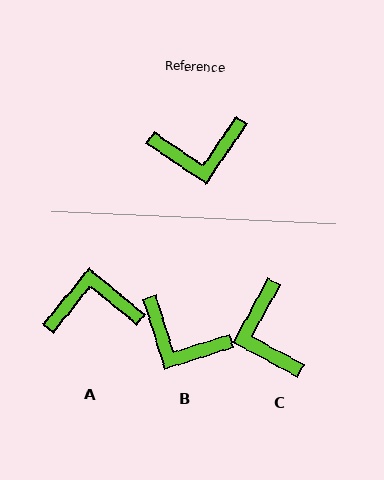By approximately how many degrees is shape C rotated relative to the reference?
Approximately 84 degrees clockwise.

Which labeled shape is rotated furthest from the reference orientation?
A, about 175 degrees away.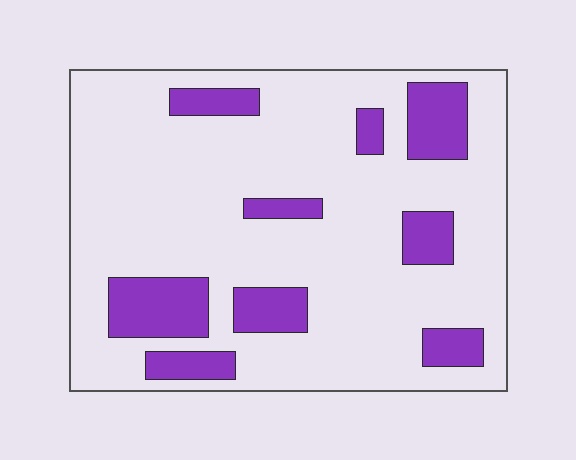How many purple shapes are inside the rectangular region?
9.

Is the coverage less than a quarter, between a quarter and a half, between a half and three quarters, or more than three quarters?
Less than a quarter.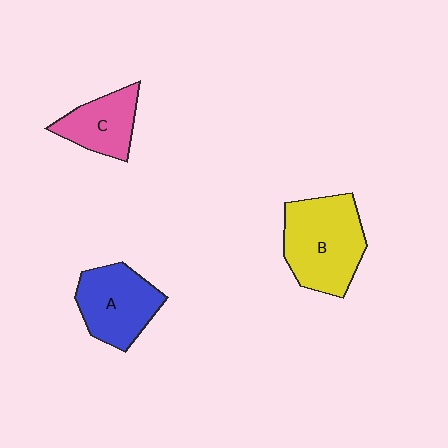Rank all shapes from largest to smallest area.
From largest to smallest: B (yellow), A (blue), C (pink).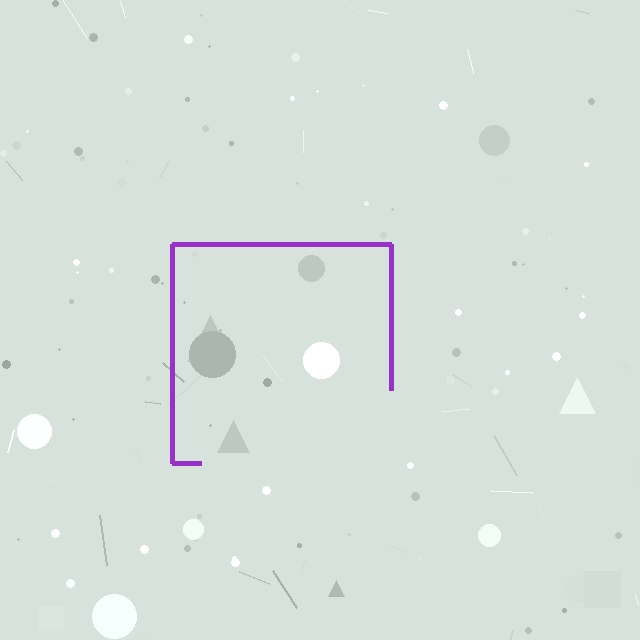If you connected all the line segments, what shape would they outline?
They would outline a square.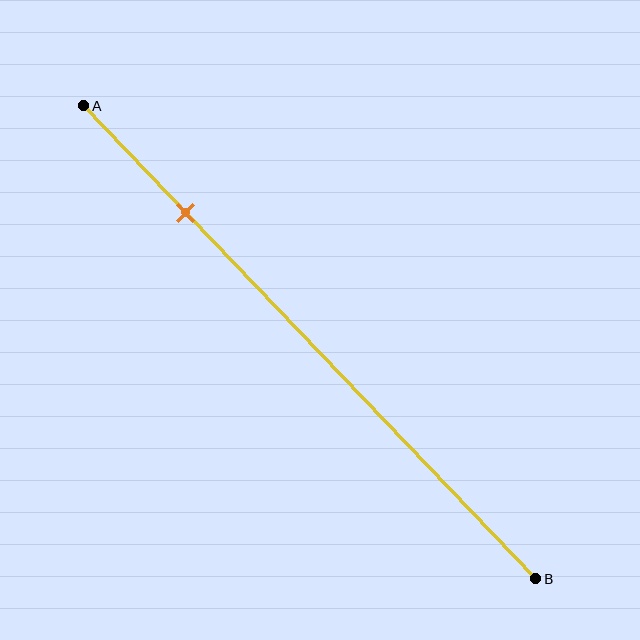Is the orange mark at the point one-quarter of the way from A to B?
Yes, the mark is approximately at the one-quarter point.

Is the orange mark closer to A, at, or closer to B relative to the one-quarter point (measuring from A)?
The orange mark is approximately at the one-quarter point of segment AB.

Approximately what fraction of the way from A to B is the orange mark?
The orange mark is approximately 25% of the way from A to B.